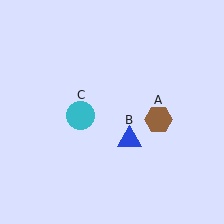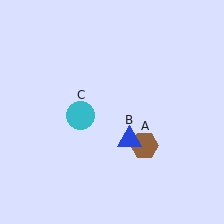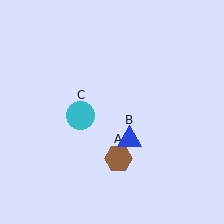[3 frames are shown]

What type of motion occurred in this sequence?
The brown hexagon (object A) rotated clockwise around the center of the scene.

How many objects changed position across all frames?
1 object changed position: brown hexagon (object A).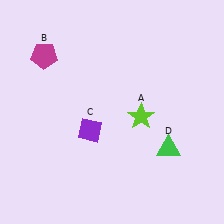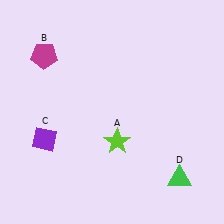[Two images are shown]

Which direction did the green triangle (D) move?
The green triangle (D) moved down.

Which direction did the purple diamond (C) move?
The purple diamond (C) moved left.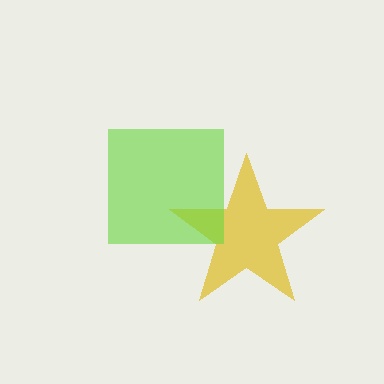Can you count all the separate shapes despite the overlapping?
Yes, there are 2 separate shapes.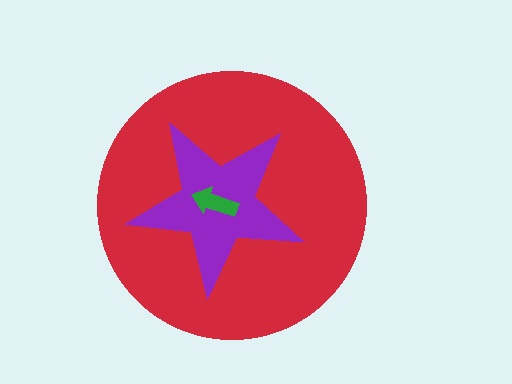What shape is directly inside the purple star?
The green arrow.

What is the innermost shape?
The green arrow.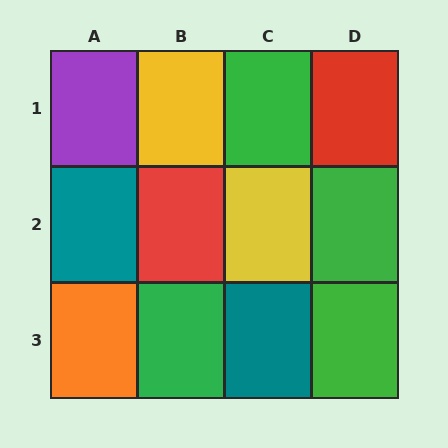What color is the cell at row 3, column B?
Green.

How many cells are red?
2 cells are red.